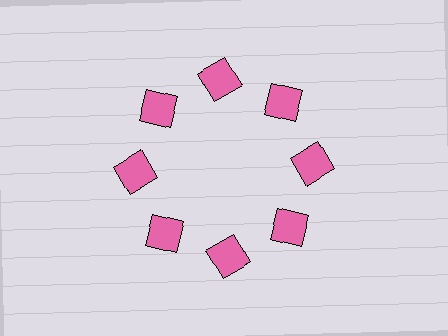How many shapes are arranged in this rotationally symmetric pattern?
There are 8 shapes, arranged in 8 groups of 1.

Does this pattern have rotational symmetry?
Yes, this pattern has 8-fold rotational symmetry. It looks the same after rotating 45 degrees around the center.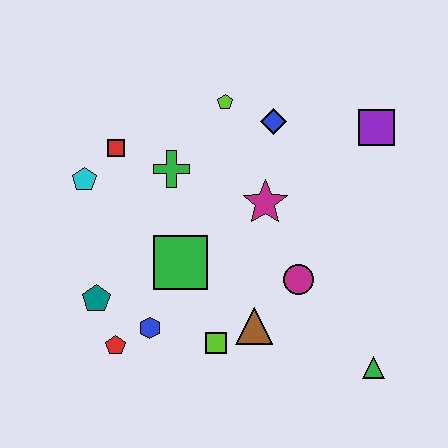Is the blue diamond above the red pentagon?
Yes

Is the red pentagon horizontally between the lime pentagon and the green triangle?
No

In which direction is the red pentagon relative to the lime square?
The red pentagon is to the left of the lime square.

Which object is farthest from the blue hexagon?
The purple square is farthest from the blue hexagon.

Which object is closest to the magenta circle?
The brown triangle is closest to the magenta circle.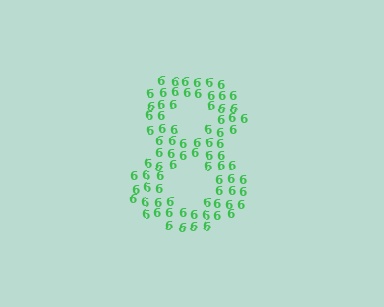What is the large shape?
The large shape is the digit 8.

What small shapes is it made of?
It is made of small digit 6's.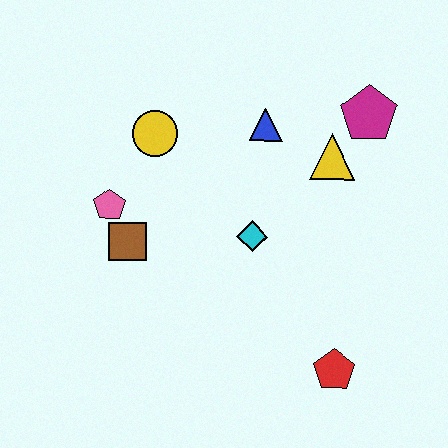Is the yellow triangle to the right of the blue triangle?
Yes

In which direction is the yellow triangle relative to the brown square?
The yellow triangle is to the right of the brown square.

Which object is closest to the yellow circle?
The pink pentagon is closest to the yellow circle.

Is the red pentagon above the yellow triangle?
No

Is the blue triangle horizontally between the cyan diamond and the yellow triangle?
Yes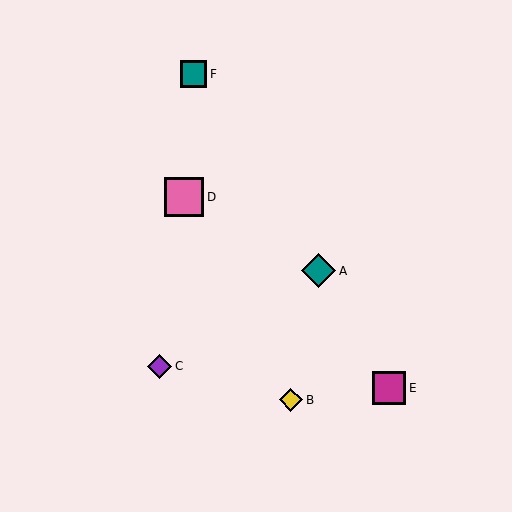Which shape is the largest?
The pink square (labeled D) is the largest.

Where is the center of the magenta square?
The center of the magenta square is at (389, 388).